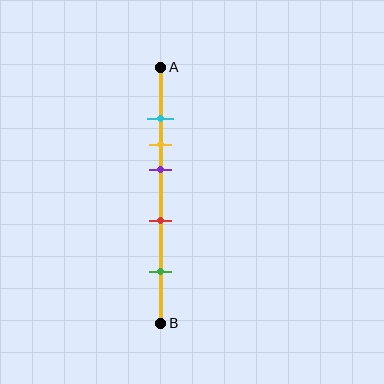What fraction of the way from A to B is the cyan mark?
The cyan mark is approximately 20% (0.2) of the way from A to B.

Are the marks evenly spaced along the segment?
No, the marks are not evenly spaced.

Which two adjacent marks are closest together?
The cyan and yellow marks are the closest adjacent pair.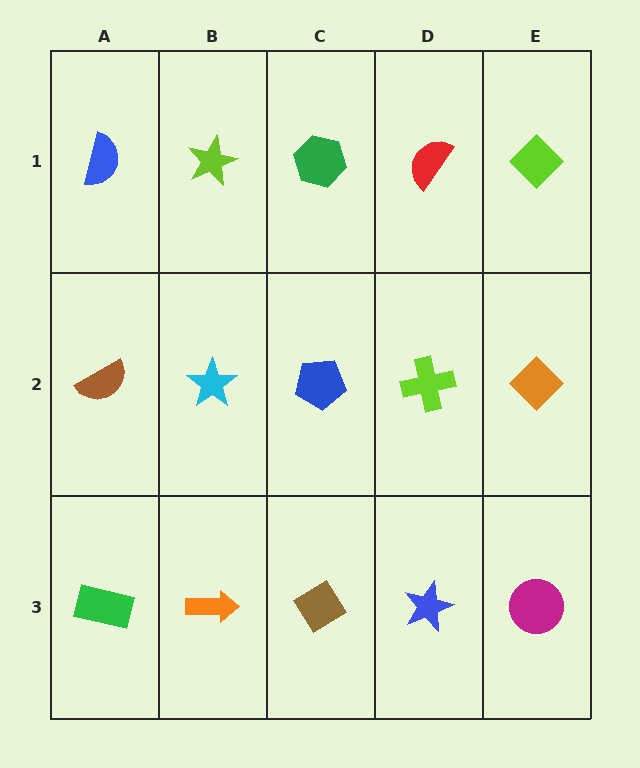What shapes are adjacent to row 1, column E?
An orange diamond (row 2, column E), a red semicircle (row 1, column D).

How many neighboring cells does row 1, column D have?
3.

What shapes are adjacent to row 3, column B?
A cyan star (row 2, column B), a green rectangle (row 3, column A), a brown diamond (row 3, column C).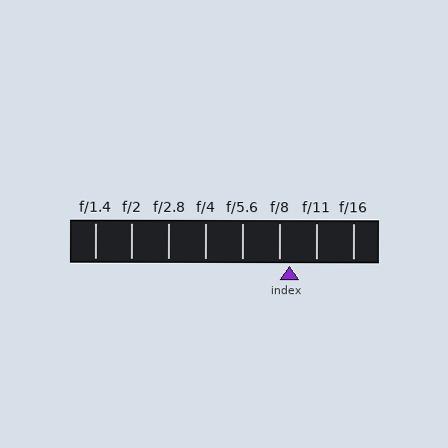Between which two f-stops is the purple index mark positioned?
The index mark is between f/8 and f/11.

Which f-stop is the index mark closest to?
The index mark is closest to f/8.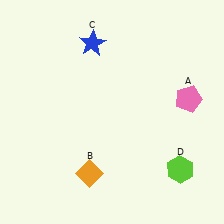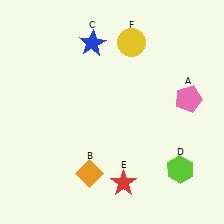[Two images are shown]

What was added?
A red star (E), a yellow circle (F) were added in Image 2.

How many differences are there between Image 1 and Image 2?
There are 2 differences between the two images.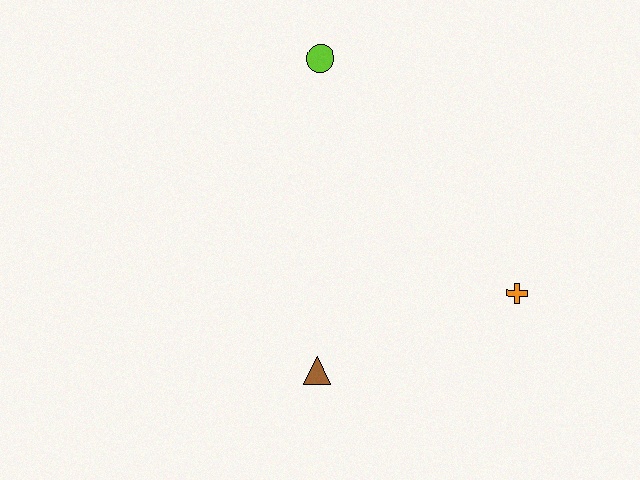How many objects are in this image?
There are 3 objects.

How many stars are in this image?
There are no stars.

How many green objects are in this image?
There are no green objects.